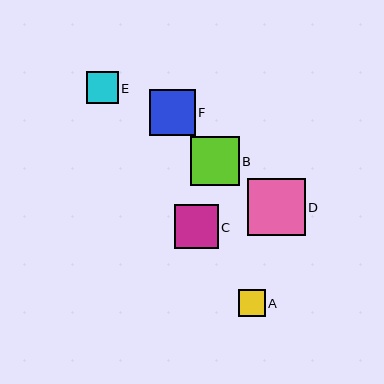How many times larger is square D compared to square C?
Square D is approximately 1.3 times the size of square C.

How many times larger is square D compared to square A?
Square D is approximately 2.1 times the size of square A.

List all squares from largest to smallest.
From largest to smallest: D, B, F, C, E, A.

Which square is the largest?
Square D is the largest with a size of approximately 58 pixels.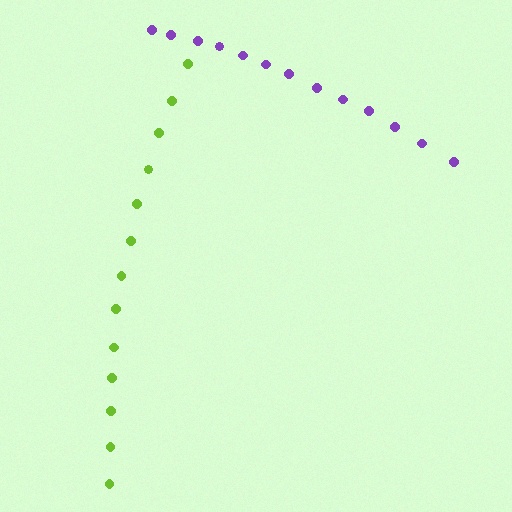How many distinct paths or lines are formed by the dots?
There are 2 distinct paths.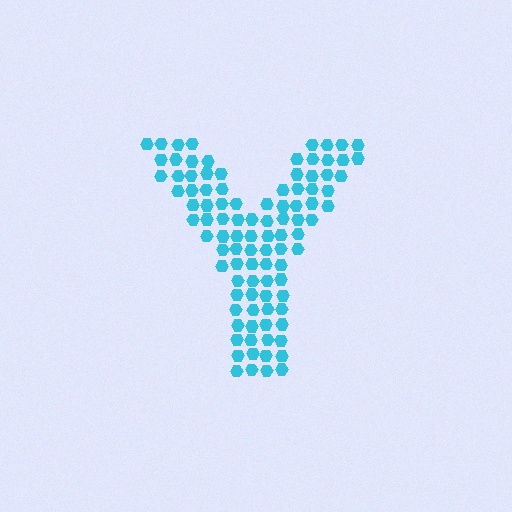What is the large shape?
The large shape is the letter Y.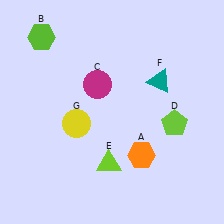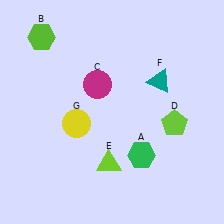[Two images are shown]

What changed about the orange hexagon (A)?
In Image 1, A is orange. In Image 2, it changed to green.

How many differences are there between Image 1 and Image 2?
There is 1 difference between the two images.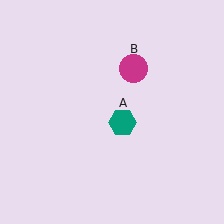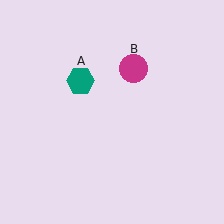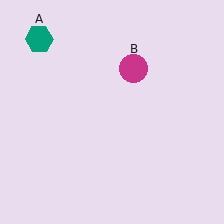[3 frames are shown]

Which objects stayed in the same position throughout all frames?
Magenta circle (object B) remained stationary.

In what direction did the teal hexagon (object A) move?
The teal hexagon (object A) moved up and to the left.